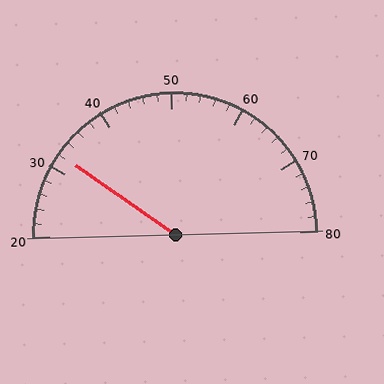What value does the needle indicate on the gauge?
The needle indicates approximately 32.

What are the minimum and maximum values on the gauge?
The gauge ranges from 20 to 80.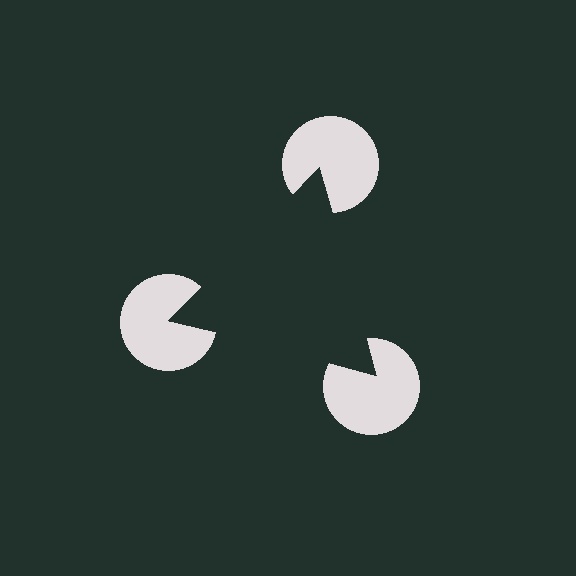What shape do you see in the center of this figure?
An illusory triangle — its edges are inferred from the aligned wedge cuts in the pac-man discs, not physically drawn.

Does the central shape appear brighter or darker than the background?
It typically appears slightly darker than the background, even though no actual brightness change is drawn.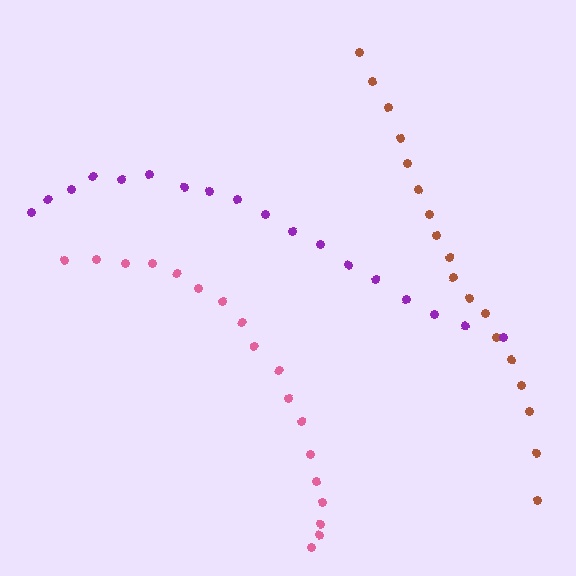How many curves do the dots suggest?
There are 3 distinct paths.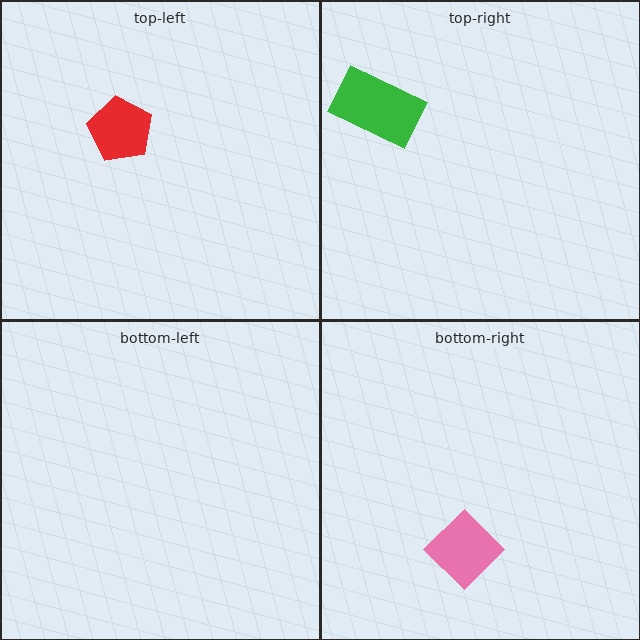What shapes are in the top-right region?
The green rectangle.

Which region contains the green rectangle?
The top-right region.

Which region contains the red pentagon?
The top-left region.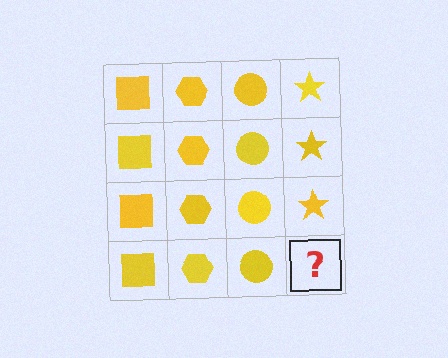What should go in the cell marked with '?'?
The missing cell should contain a yellow star.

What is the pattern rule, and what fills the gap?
The rule is that each column has a consistent shape. The gap should be filled with a yellow star.